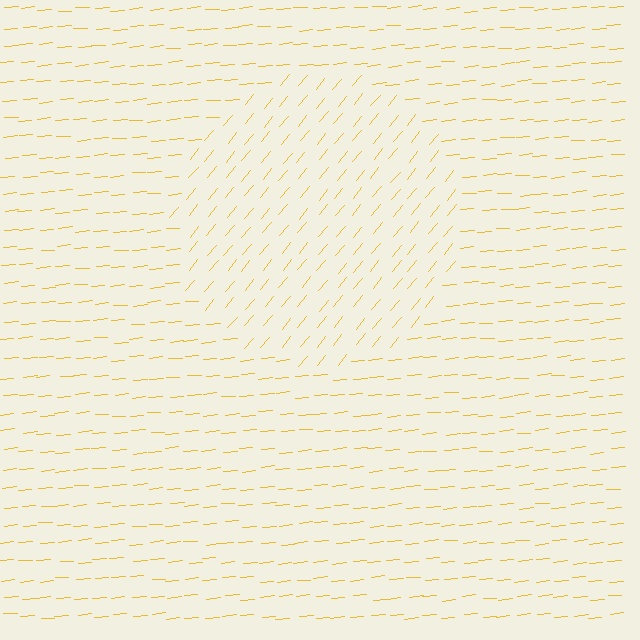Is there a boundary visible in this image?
Yes, there is a texture boundary formed by a change in line orientation.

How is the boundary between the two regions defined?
The boundary is defined purely by a change in line orientation (approximately 45 degrees difference). All lines are the same color and thickness.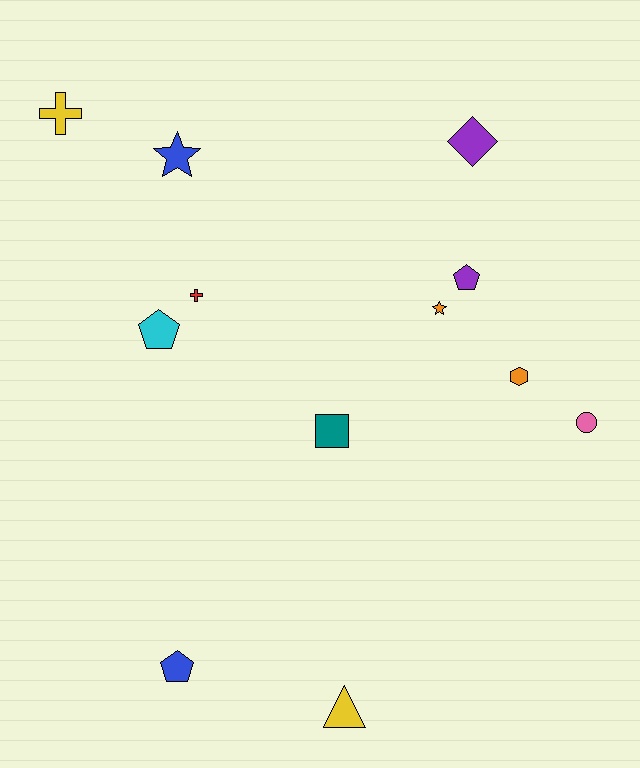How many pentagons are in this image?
There are 3 pentagons.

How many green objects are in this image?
There are no green objects.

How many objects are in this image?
There are 12 objects.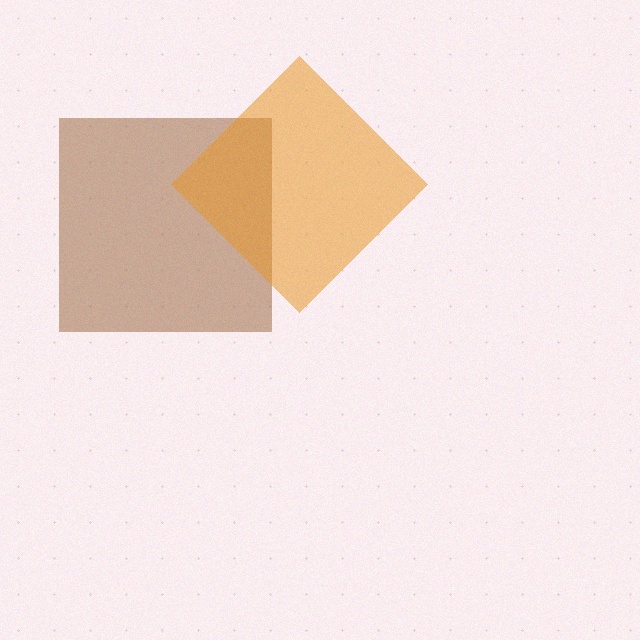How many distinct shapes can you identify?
There are 2 distinct shapes: a brown square, an orange diamond.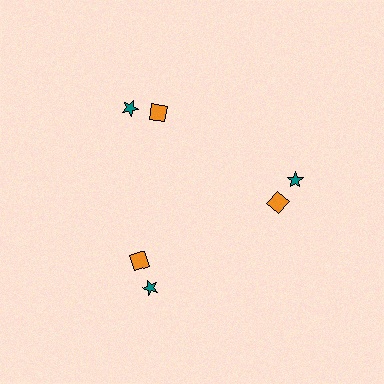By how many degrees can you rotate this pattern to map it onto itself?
The pattern maps onto itself every 120 degrees of rotation.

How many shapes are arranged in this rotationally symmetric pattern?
There are 6 shapes, arranged in 3 groups of 2.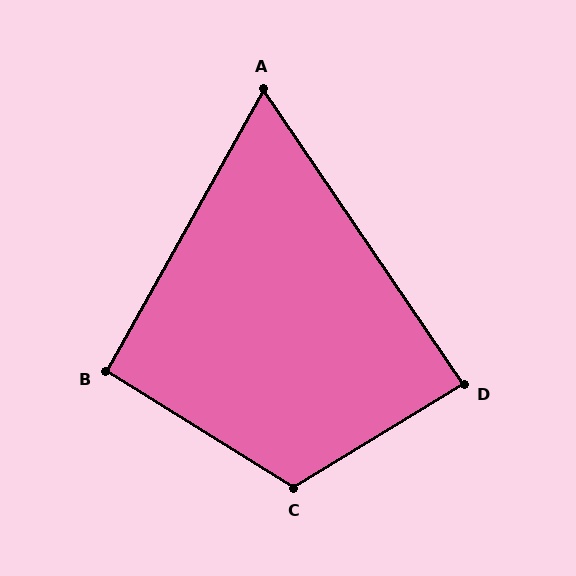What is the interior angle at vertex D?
Approximately 87 degrees (approximately right).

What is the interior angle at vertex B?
Approximately 93 degrees (approximately right).